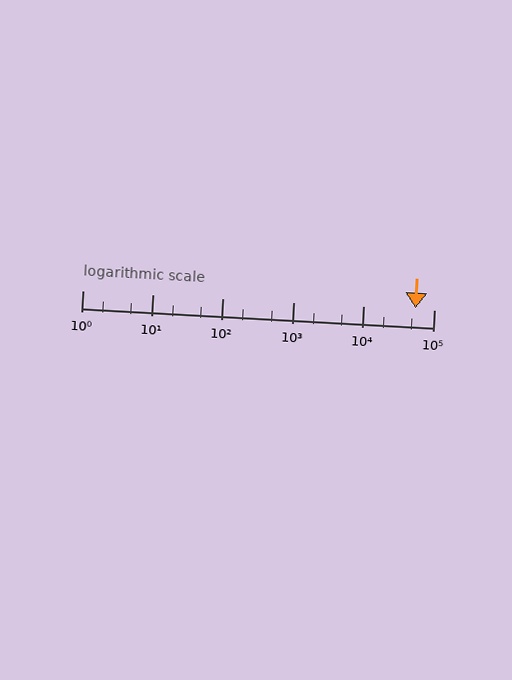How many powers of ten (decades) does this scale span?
The scale spans 5 decades, from 1 to 100000.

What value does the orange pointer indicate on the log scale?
The pointer indicates approximately 54000.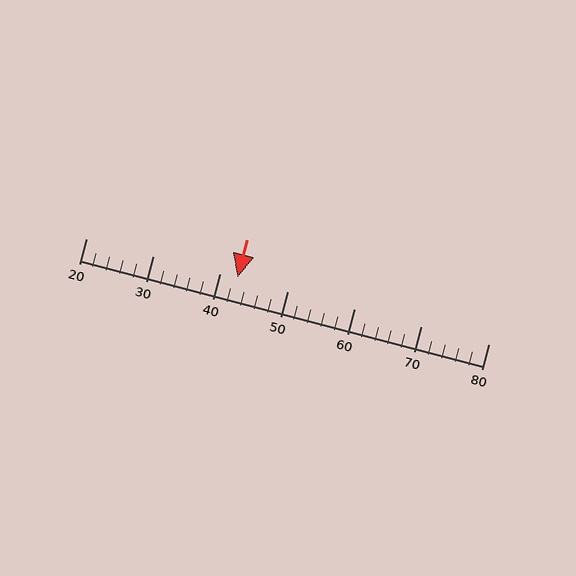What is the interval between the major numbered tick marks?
The major tick marks are spaced 10 units apart.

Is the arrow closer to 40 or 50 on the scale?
The arrow is closer to 40.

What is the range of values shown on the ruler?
The ruler shows values from 20 to 80.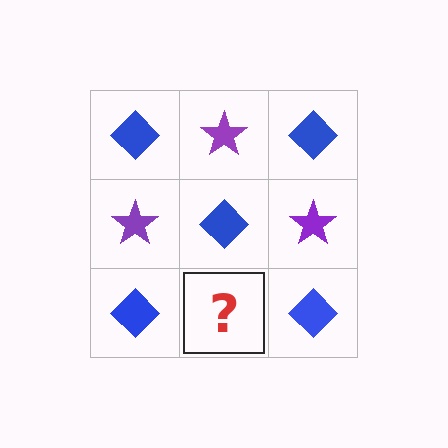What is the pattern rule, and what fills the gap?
The rule is that it alternates blue diamond and purple star in a checkerboard pattern. The gap should be filled with a purple star.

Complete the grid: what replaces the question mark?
The question mark should be replaced with a purple star.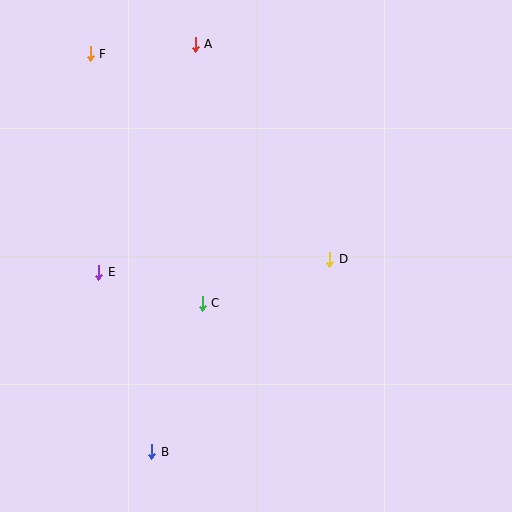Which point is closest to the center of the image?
Point C at (202, 303) is closest to the center.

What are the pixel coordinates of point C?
Point C is at (202, 303).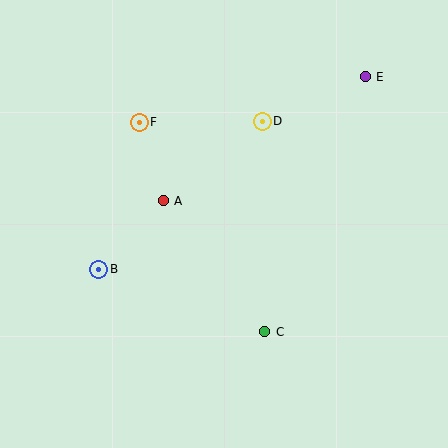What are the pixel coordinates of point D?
Point D is at (262, 121).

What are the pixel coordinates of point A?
Point A is at (163, 201).